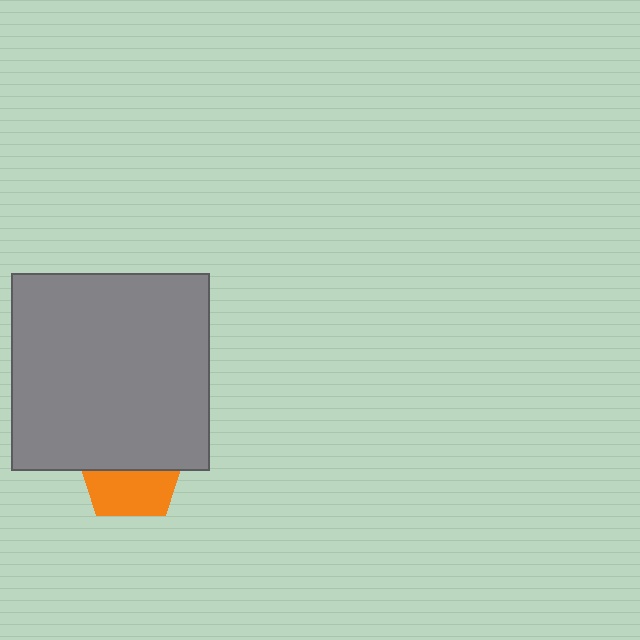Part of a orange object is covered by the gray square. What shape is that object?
It is a pentagon.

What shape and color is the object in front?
The object in front is a gray square.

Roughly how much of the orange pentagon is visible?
About half of it is visible (roughly 45%).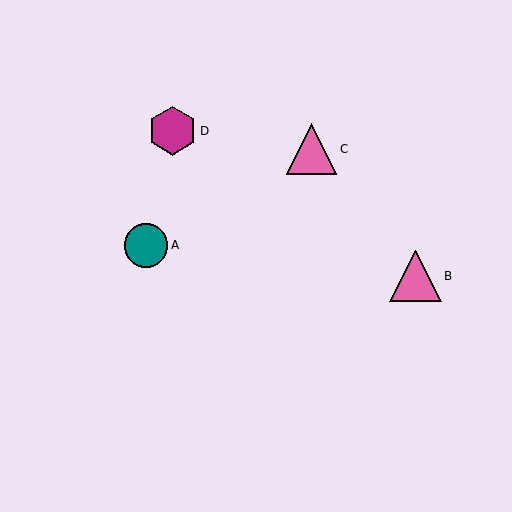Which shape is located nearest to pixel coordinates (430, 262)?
The pink triangle (labeled B) at (416, 276) is nearest to that location.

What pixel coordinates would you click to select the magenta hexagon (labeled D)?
Click at (172, 131) to select the magenta hexagon D.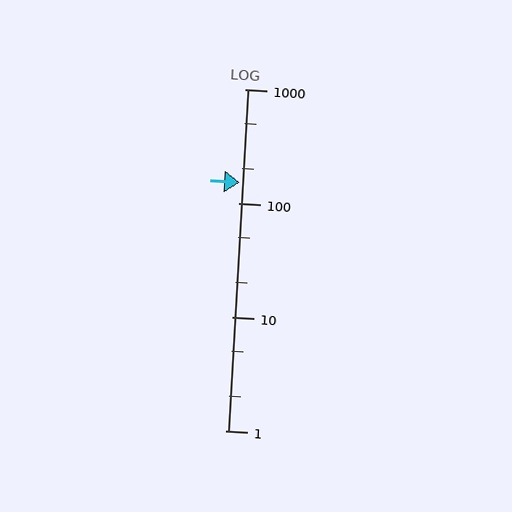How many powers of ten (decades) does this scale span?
The scale spans 3 decades, from 1 to 1000.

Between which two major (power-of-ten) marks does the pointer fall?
The pointer is between 100 and 1000.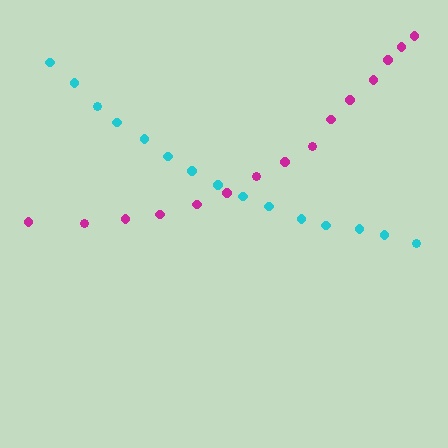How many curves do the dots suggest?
There are 2 distinct paths.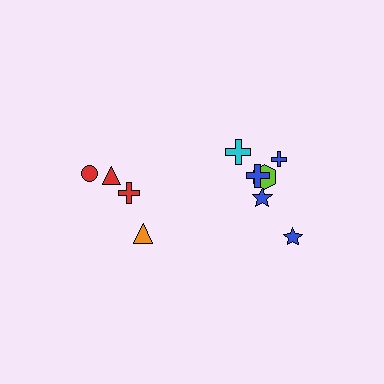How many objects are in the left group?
There are 4 objects.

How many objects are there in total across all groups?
There are 10 objects.